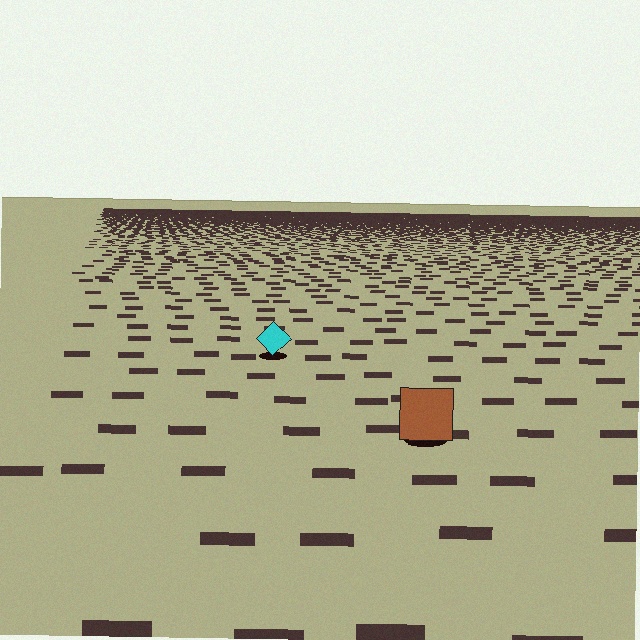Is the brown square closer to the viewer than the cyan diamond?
Yes. The brown square is closer — you can tell from the texture gradient: the ground texture is coarser near it.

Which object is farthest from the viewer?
The cyan diamond is farthest from the viewer. It appears smaller and the ground texture around it is denser.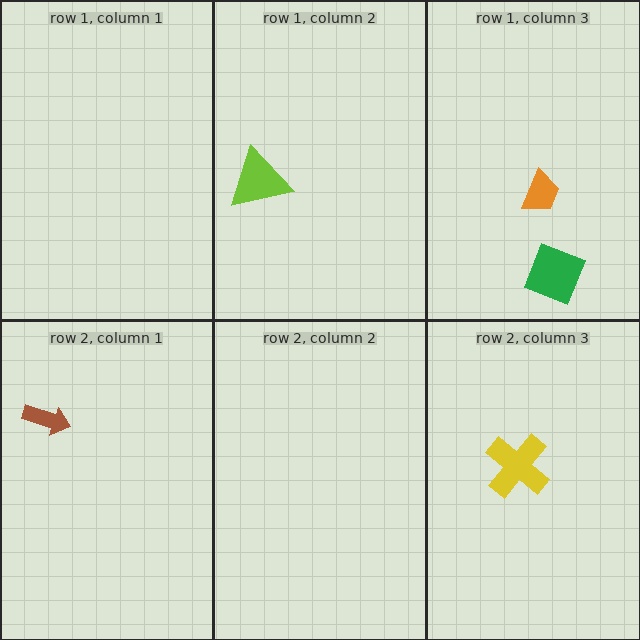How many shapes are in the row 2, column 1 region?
1.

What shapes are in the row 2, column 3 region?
The yellow cross.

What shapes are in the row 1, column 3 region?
The green square, the orange trapezoid.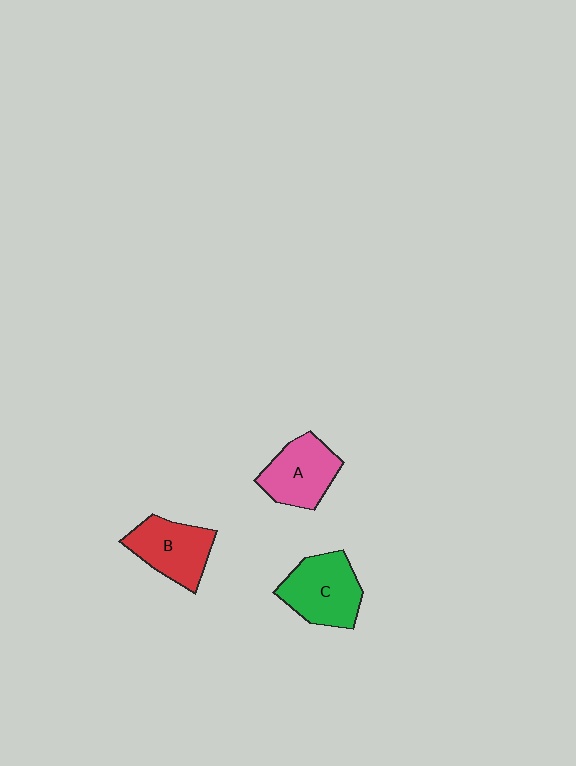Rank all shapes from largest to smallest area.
From largest to smallest: C (green), B (red), A (pink).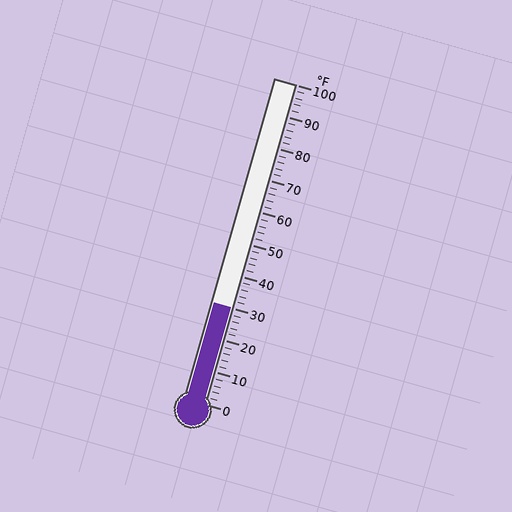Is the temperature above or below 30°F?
The temperature is at 30°F.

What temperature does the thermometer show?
The thermometer shows approximately 30°F.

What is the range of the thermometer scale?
The thermometer scale ranges from 0°F to 100°F.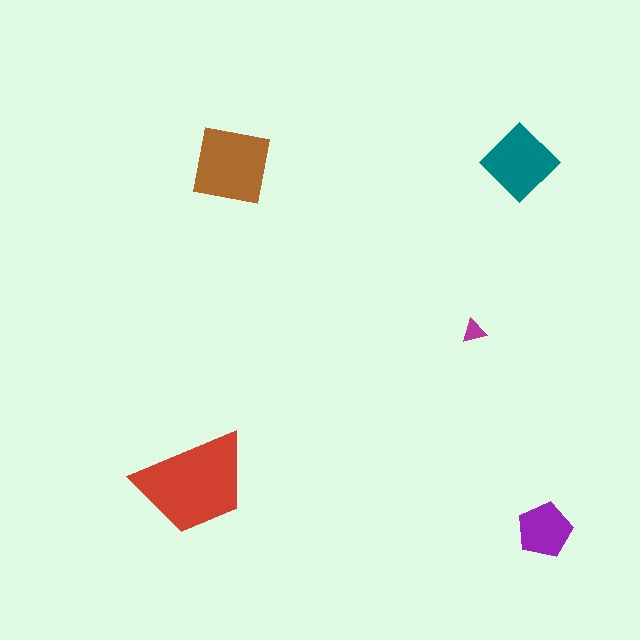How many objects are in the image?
There are 5 objects in the image.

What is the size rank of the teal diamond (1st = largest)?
3rd.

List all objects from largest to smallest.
The red trapezoid, the brown square, the teal diamond, the purple pentagon, the magenta triangle.